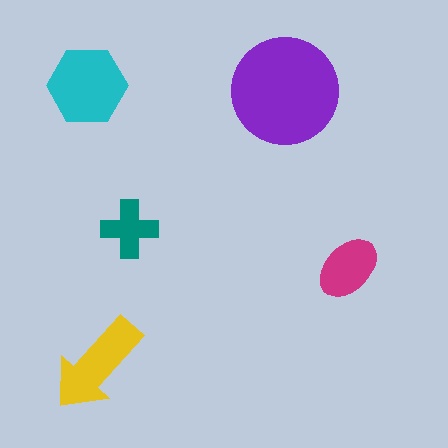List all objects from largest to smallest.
The purple circle, the cyan hexagon, the yellow arrow, the magenta ellipse, the teal cross.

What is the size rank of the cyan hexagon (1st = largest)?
2nd.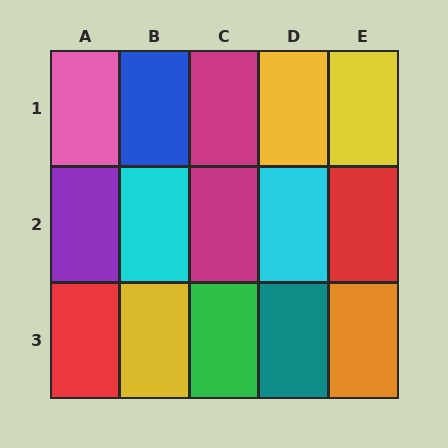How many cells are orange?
1 cell is orange.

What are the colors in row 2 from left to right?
Purple, cyan, magenta, cyan, red.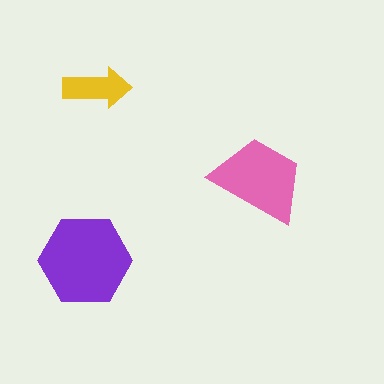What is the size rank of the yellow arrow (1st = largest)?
3rd.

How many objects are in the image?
There are 3 objects in the image.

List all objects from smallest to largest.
The yellow arrow, the pink trapezoid, the purple hexagon.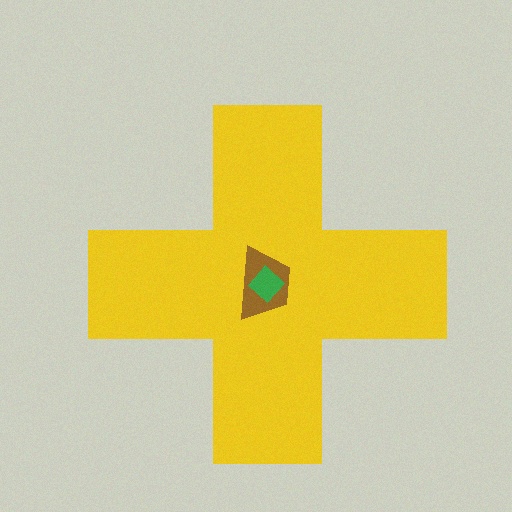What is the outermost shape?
The yellow cross.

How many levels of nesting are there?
3.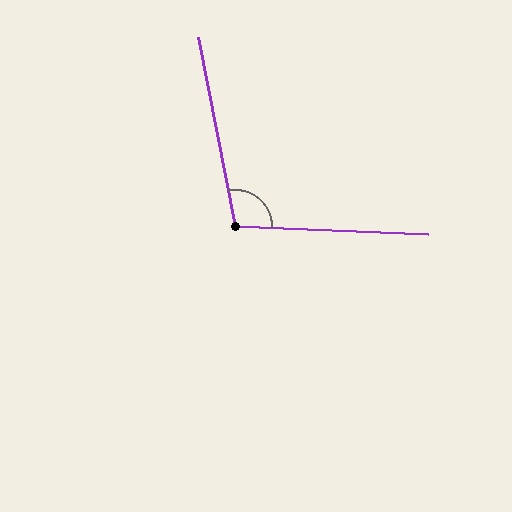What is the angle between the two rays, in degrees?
Approximately 103 degrees.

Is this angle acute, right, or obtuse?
It is obtuse.